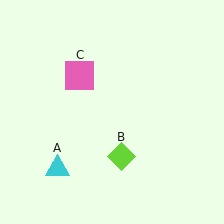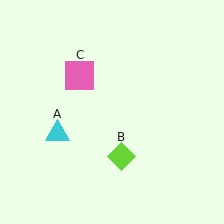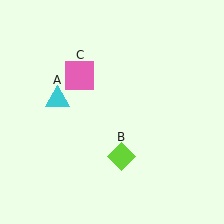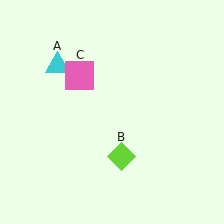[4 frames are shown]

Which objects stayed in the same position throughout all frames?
Lime diamond (object B) and pink square (object C) remained stationary.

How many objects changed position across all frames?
1 object changed position: cyan triangle (object A).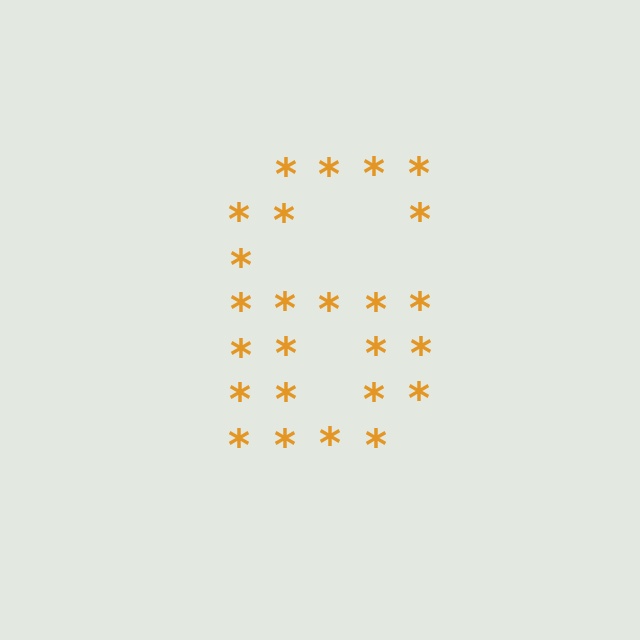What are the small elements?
The small elements are asterisks.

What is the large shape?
The large shape is the digit 6.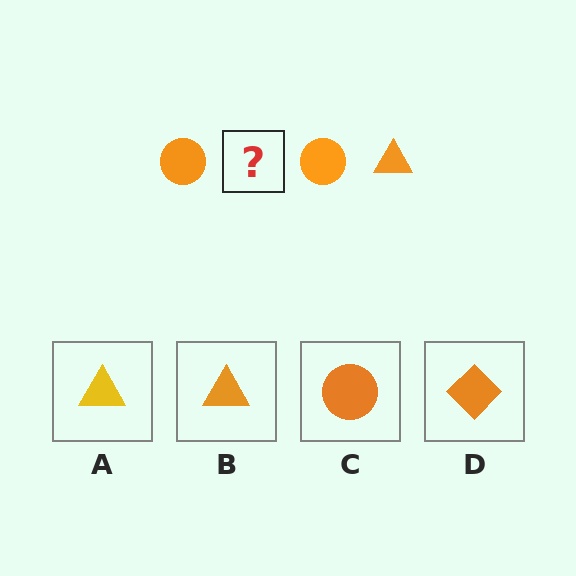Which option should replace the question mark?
Option B.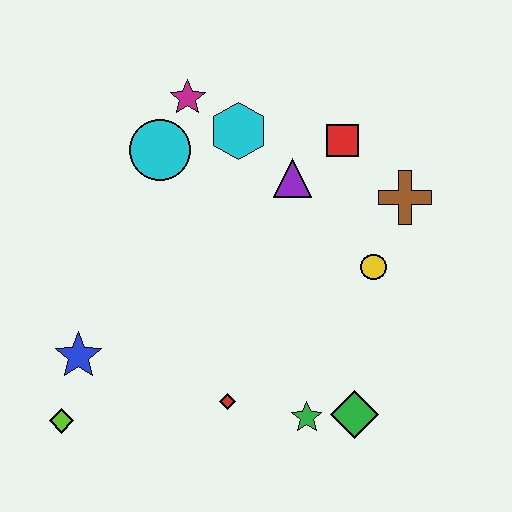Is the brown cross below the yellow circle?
No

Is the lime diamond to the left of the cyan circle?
Yes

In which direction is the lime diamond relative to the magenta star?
The lime diamond is below the magenta star.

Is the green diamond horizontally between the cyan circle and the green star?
No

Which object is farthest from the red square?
The lime diamond is farthest from the red square.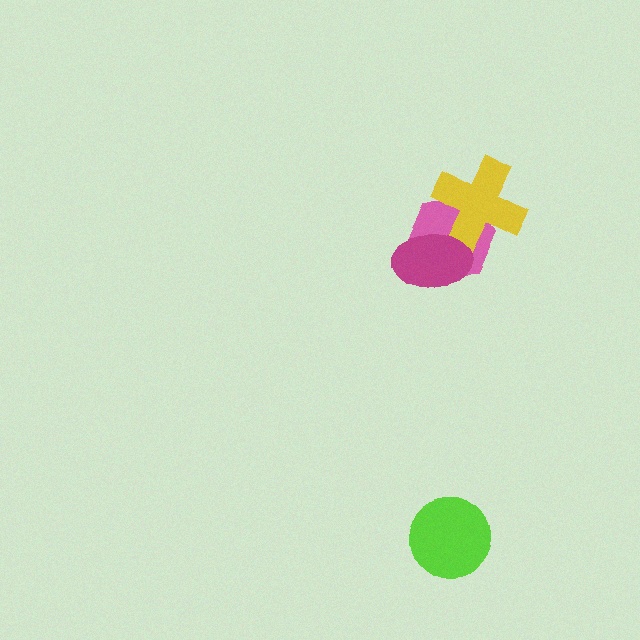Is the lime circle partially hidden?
No, no other shape covers it.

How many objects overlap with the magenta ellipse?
2 objects overlap with the magenta ellipse.